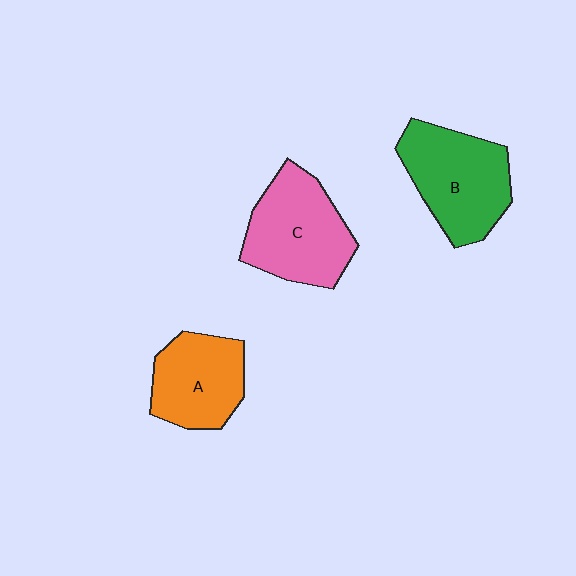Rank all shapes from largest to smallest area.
From largest to smallest: B (green), C (pink), A (orange).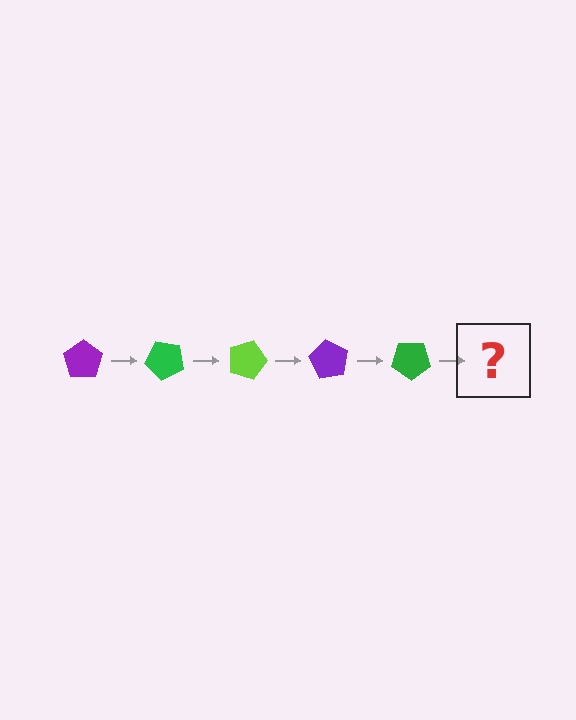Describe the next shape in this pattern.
It should be a lime pentagon, rotated 225 degrees from the start.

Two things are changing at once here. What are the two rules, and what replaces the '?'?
The two rules are that it rotates 45 degrees each step and the color cycles through purple, green, and lime. The '?' should be a lime pentagon, rotated 225 degrees from the start.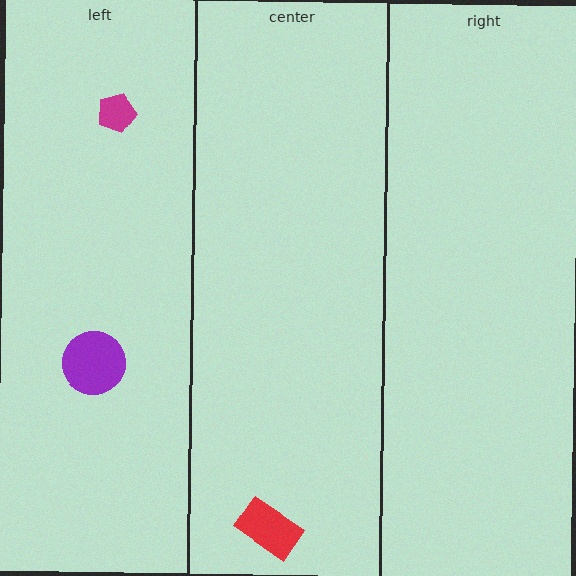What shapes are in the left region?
The purple circle, the magenta pentagon.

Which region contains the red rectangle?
The center region.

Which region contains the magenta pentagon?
The left region.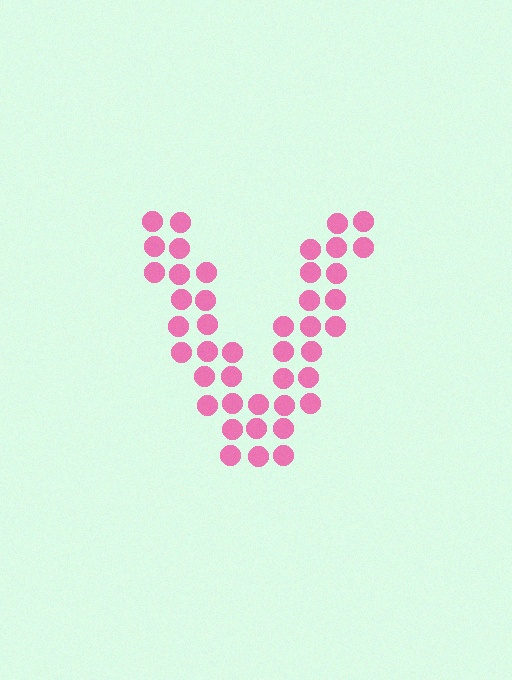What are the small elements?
The small elements are circles.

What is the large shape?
The large shape is the letter V.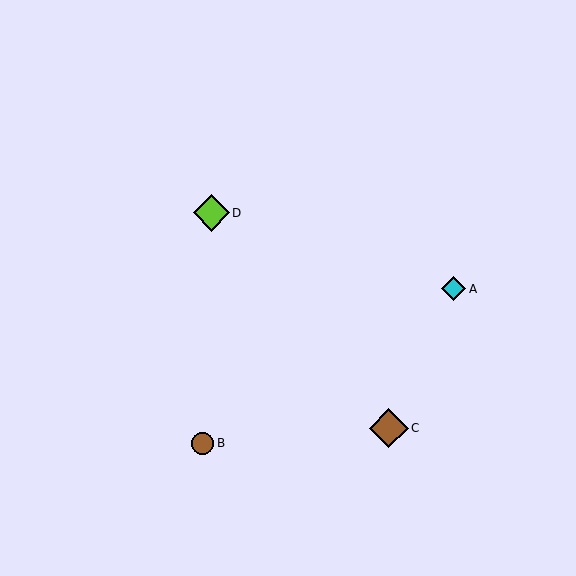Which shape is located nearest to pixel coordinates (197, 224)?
The lime diamond (labeled D) at (211, 213) is nearest to that location.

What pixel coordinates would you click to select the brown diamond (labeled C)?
Click at (389, 428) to select the brown diamond C.